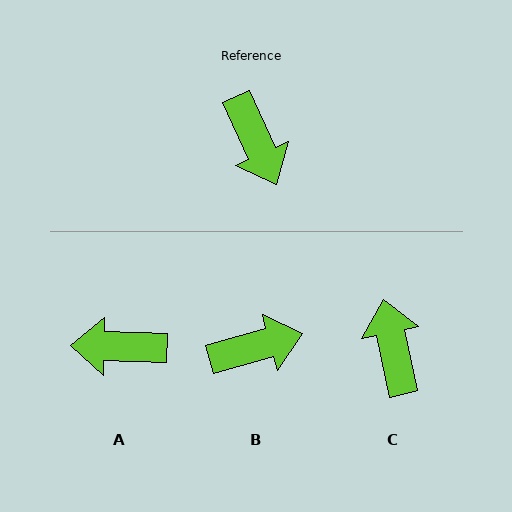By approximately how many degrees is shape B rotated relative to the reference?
Approximately 82 degrees counter-clockwise.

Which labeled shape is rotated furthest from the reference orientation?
C, about 168 degrees away.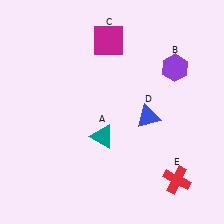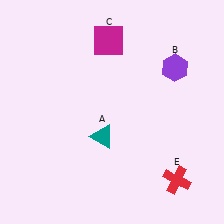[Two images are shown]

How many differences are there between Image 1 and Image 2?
There is 1 difference between the two images.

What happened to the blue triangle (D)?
The blue triangle (D) was removed in Image 2. It was in the bottom-right area of Image 1.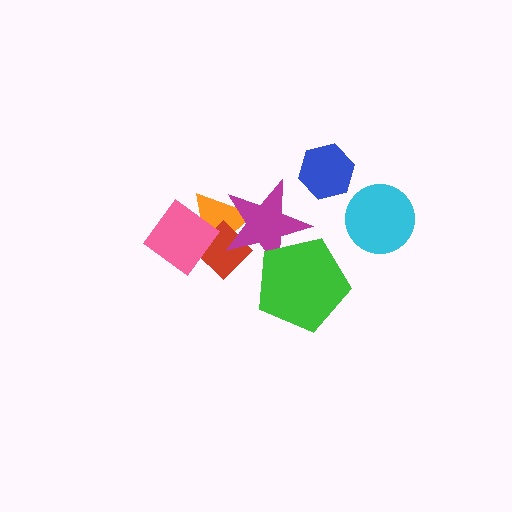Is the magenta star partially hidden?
Yes, it is partially covered by another shape.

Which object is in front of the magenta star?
The green pentagon is in front of the magenta star.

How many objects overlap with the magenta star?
3 objects overlap with the magenta star.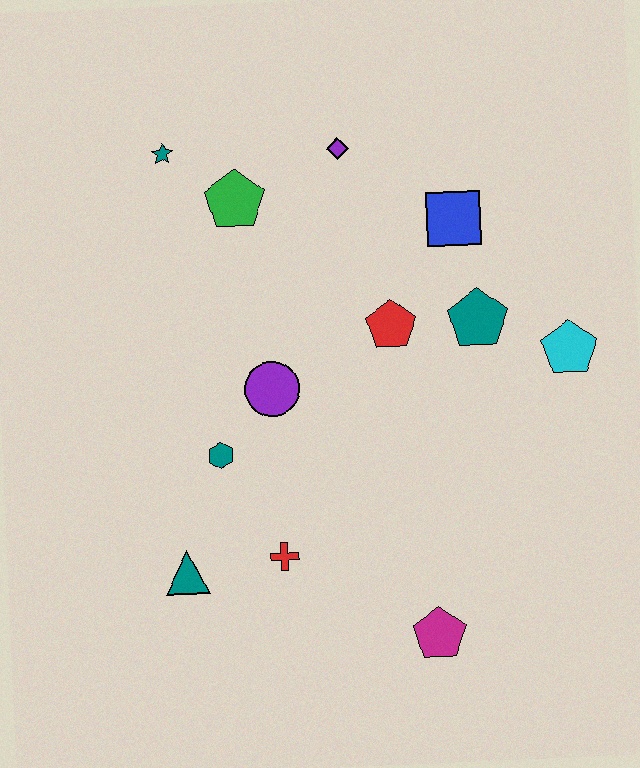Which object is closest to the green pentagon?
The teal star is closest to the green pentagon.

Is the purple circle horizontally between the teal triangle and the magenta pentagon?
Yes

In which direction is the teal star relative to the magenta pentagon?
The teal star is above the magenta pentagon.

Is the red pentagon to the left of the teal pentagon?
Yes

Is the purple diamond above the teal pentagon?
Yes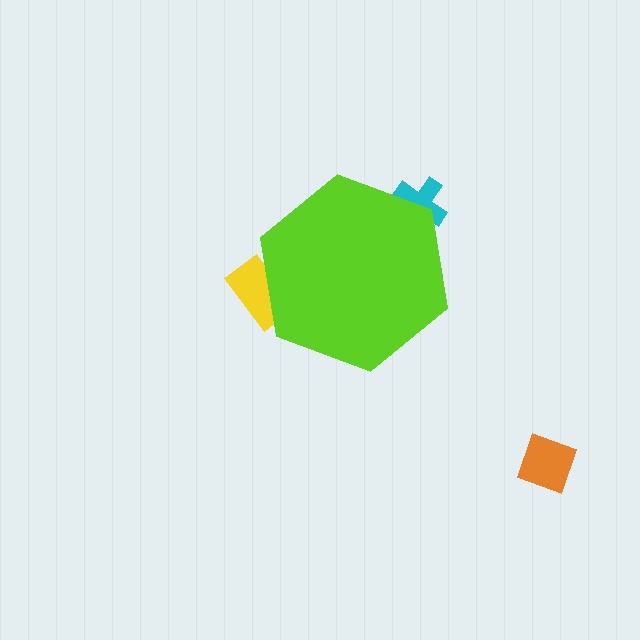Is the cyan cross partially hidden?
Yes, the cyan cross is partially hidden behind the lime hexagon.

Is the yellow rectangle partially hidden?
Yes, the yellow rectangle is partially hidden behind the lime hexagon.